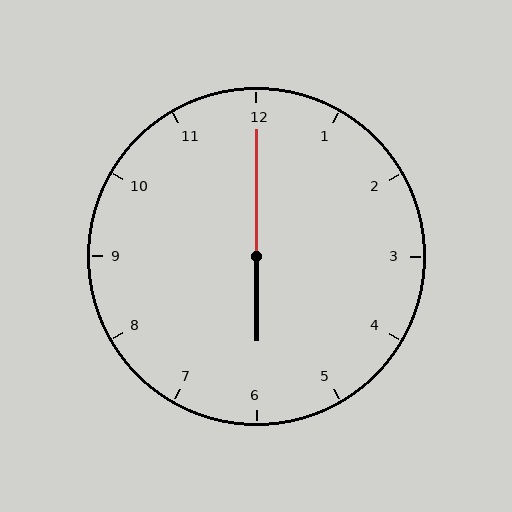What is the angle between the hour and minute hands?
Approximately 180 degrees.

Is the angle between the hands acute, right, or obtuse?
It is obtuse.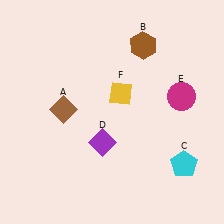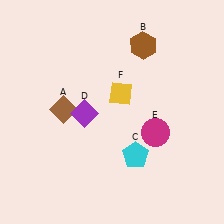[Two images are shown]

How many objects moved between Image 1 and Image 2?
3 objects moved between the two images.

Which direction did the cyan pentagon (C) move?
The cyan pentagon (C) moved left.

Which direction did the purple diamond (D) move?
The purple diamond (D) moved up.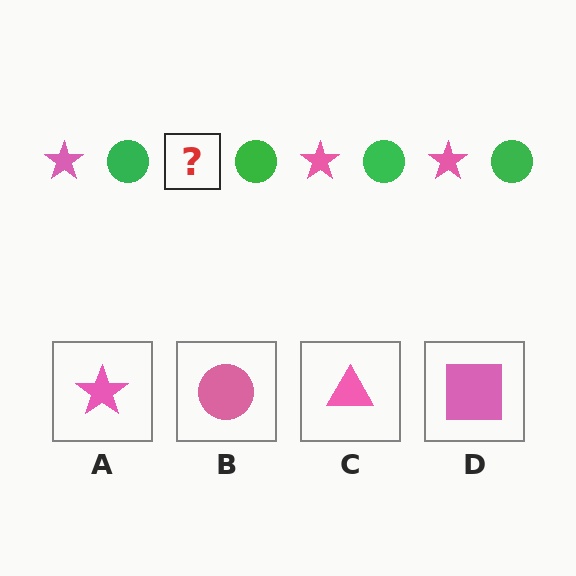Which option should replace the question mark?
Option A.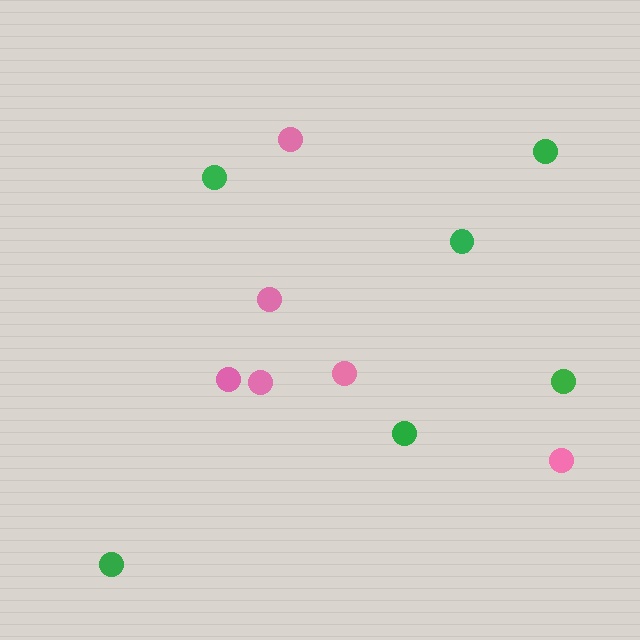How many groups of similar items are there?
There are 2 groups: one group of green circles (6) and one group of pink circles (6).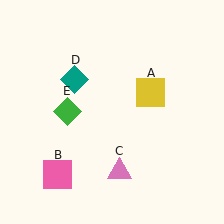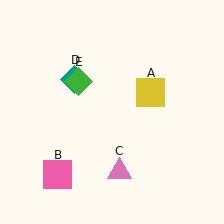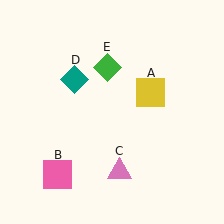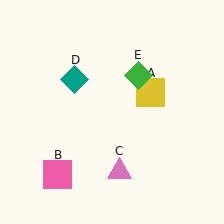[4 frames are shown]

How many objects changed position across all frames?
1 object changed position: green diamond (object E).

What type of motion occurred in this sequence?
The green diamond (object E) rotated clockwise around the center of the scene.